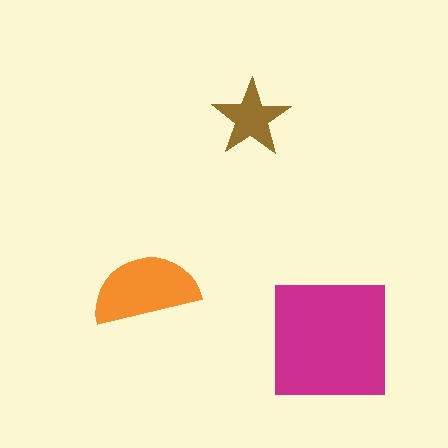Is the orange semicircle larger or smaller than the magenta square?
Smaller.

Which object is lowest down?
The magenta square is bottommost.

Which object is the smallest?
The brown star.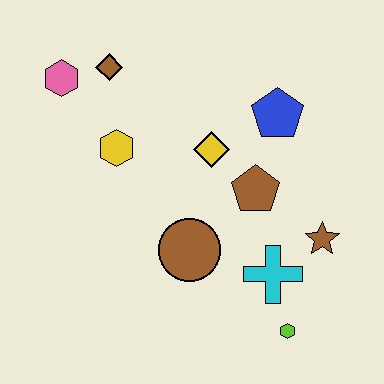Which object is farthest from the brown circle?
The pink hexagon is farthest from the brown circle.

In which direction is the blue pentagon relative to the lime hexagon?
The blue pentagon is above the lime hexagon.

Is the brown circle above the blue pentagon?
No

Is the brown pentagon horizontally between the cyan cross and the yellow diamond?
Yes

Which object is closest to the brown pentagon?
The yellow diamond is closest to the brown pentagon.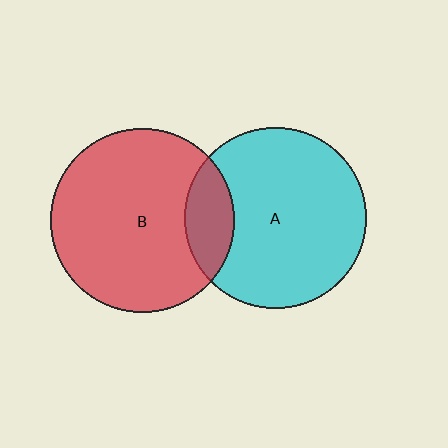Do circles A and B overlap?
Yes.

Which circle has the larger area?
Circle B (red).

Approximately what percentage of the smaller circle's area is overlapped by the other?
Approximately 15%.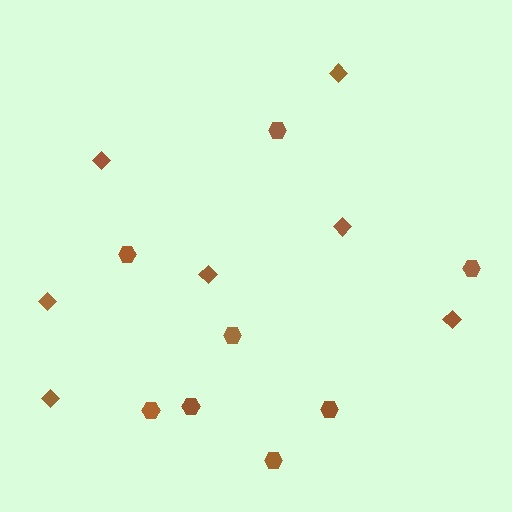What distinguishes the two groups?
There are 2 groups: one group of hexagons (8) and one group of diamonds (7).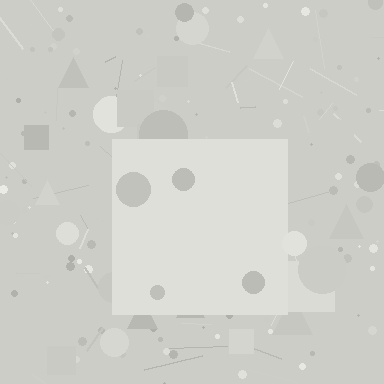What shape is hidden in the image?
A square is hidden in the image.